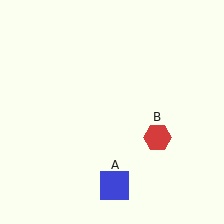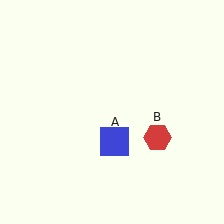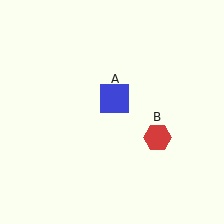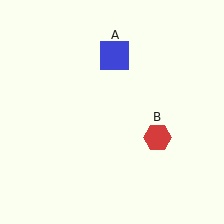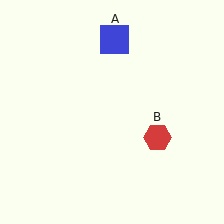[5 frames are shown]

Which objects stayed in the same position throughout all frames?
Red hexagon (object B) remained stationary.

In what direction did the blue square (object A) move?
The blue square (object A) moved up.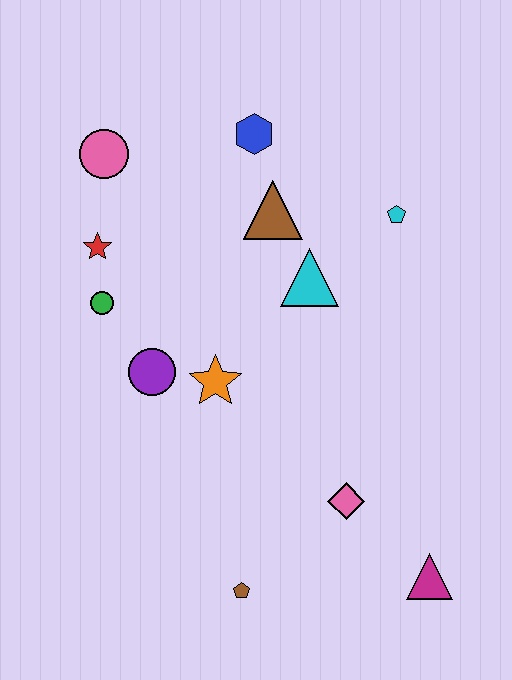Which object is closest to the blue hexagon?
The brown triangle is closest to the blue hexagon.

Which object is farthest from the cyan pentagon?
The brown pentagon is farthest from the cyan pentagon.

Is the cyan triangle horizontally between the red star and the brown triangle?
No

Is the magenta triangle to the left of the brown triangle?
No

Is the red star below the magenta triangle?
No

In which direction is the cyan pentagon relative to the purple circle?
The cyan pentagon is to the right of the purple circle.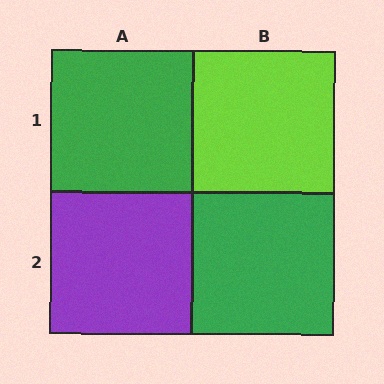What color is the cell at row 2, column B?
Green.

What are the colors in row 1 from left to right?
Green, lime.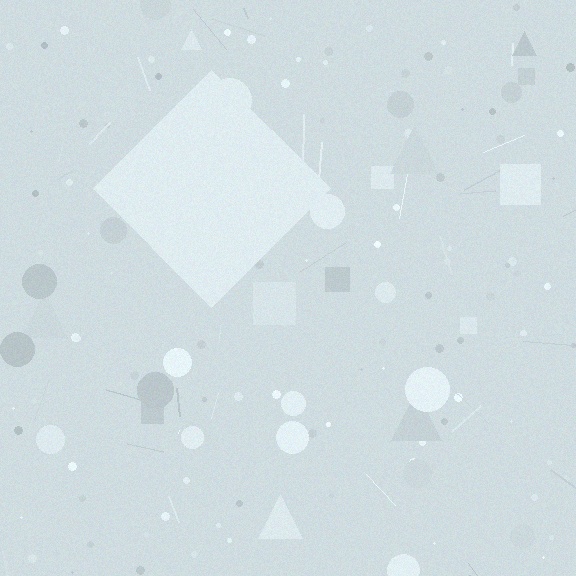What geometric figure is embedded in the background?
A diamond is embedded in the background.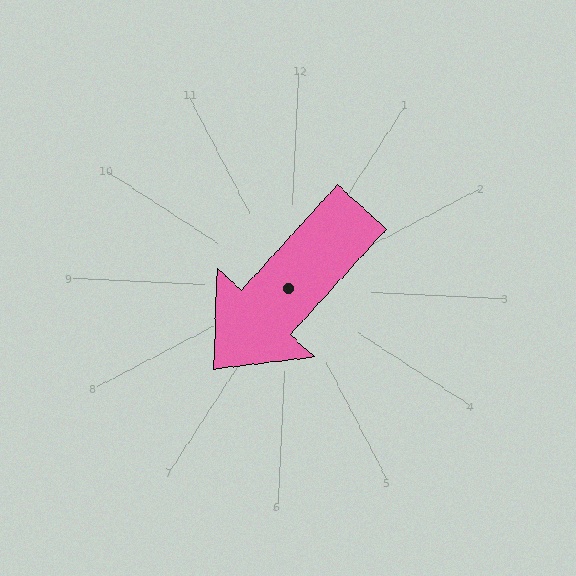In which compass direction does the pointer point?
Southwest.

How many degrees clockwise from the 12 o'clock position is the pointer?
Approximately 220 degrees.